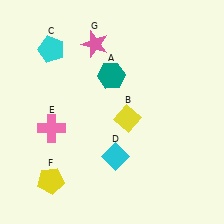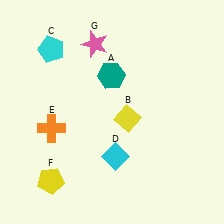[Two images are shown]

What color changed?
The cross (E) changed from pink in Image 1 to orange in Image 2.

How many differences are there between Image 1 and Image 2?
There is 1 difference between the two images.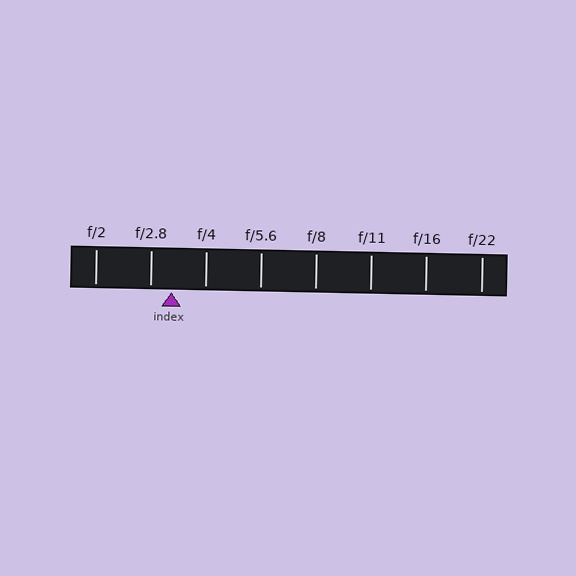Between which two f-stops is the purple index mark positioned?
The index mark is between f/2.8 and f/4.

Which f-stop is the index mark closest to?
The index mark is closest to f/2.8.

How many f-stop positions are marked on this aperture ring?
There are 8 f-stop positions marked.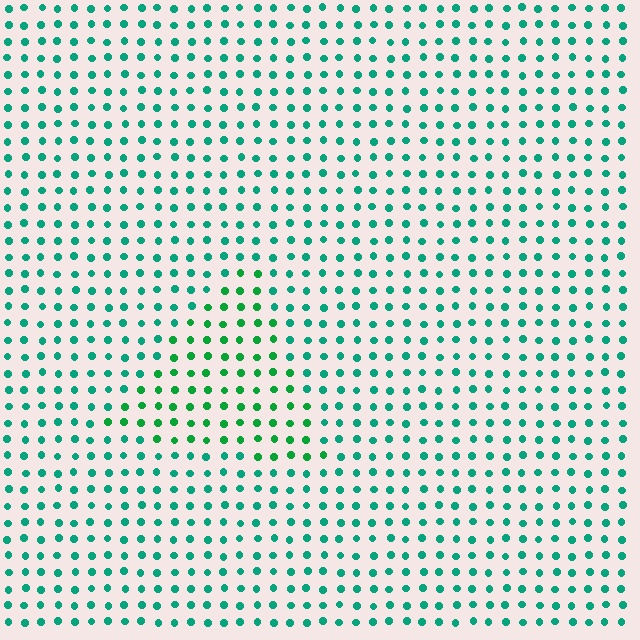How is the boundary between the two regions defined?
The boundary is defined purely by a slight shift in hue (about 28 degrees). Spacing, size, and orientation are identical on both sides.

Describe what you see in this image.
The image is filled with small teal elements in a uniform arrangement. A triangle-shaped region is visible where the elements are tinted to a slightly different hue, forming a subtle color boundary.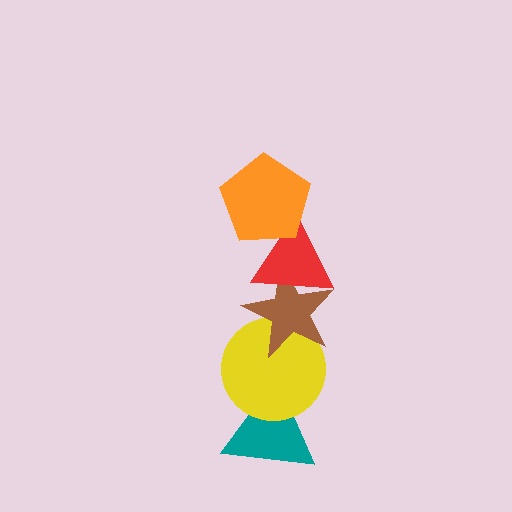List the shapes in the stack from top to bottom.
From top to bottom: the orange pentagon, the red triangle, the brown star, the yellow circle, the teal triangle.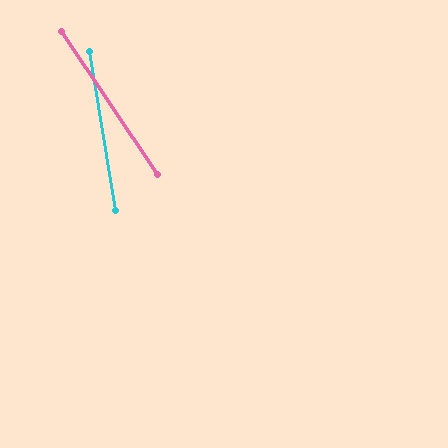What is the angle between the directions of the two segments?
Approximately 25 degrees.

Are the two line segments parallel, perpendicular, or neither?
Neither parallel nor perpendicular — they differ by about 25°.